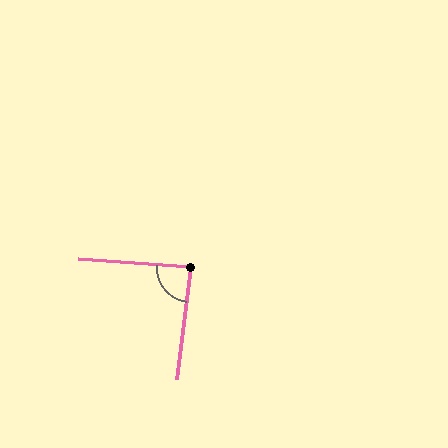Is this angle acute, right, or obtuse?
It is approximately a right angle.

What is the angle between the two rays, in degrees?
Approximately 87 degrees.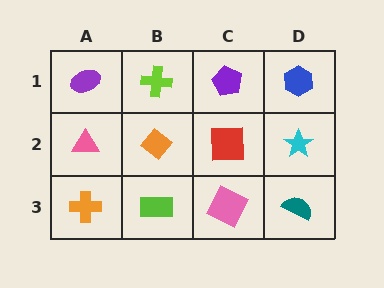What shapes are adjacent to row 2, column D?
A blue hexagon (row 1, column D), a teal semicircle (row 3, column D), a red square (row 2, column C).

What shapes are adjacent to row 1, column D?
A cyan star (row 2, column D), a purple pentagon (row 1, column C).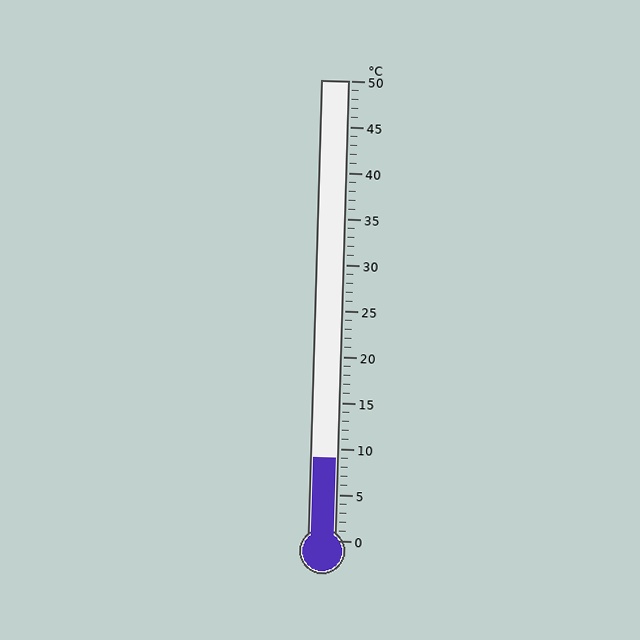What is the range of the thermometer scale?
The thermometer scale ranges from 0°C to 50°C.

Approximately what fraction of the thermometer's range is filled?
The thermometer is filled to approximately 20% of its range.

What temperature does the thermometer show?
The thermometer shows approximately 9°C.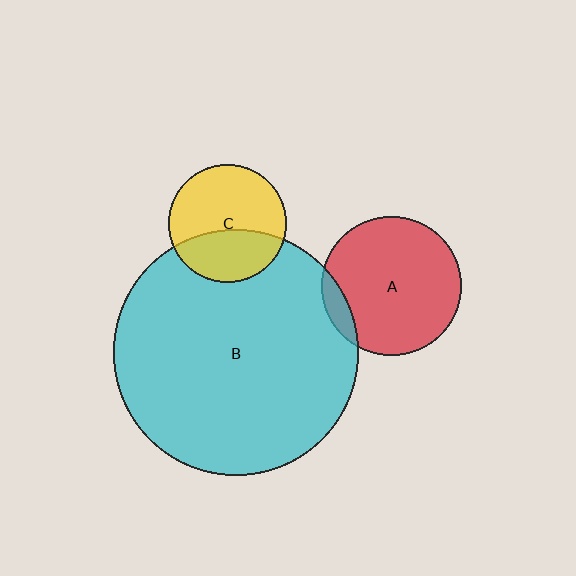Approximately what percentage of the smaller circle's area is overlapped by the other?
Approximately 10%.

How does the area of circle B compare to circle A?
Approximately 3.1 times.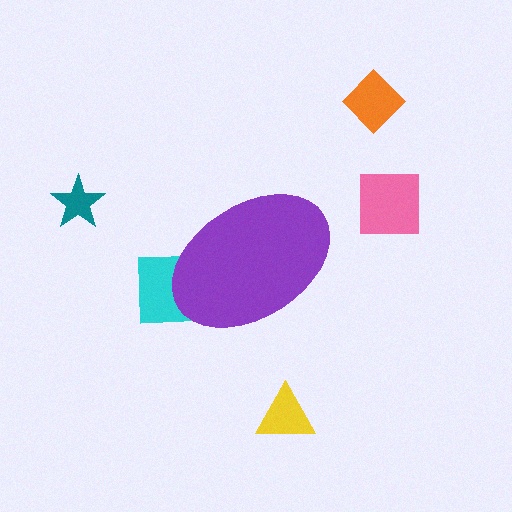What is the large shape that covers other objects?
A purple ellipse.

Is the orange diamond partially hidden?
No, the orange diamond is fully visible.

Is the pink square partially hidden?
No, the pink square is fully visible.